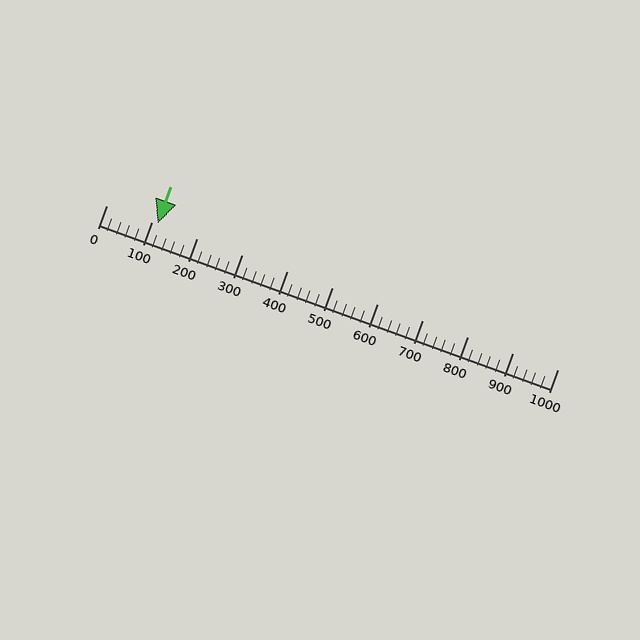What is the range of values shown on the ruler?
The ruler shows values from 0 to 1000.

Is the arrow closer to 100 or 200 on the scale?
The arrow is closer to 100.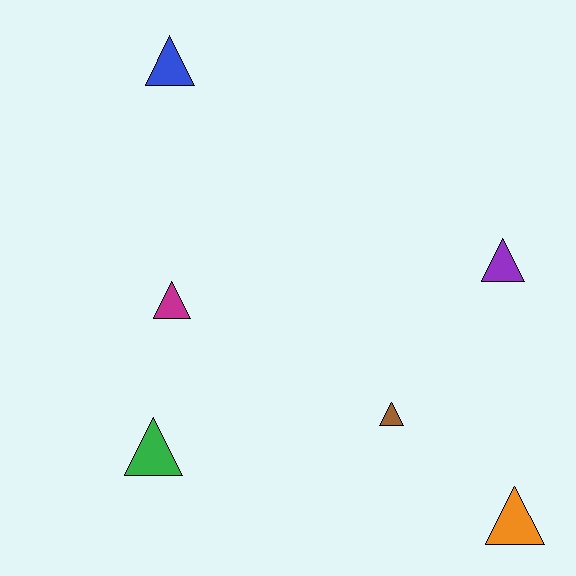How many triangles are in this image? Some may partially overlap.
There are 6 triangles.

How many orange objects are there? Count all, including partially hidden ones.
There is 1 orange object.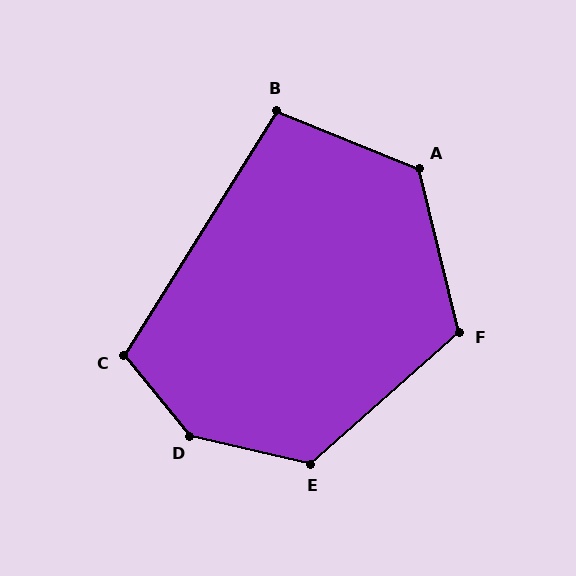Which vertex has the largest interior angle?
D, at approximately 143 degrees.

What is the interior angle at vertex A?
Approximately 126 degrees (obtuse).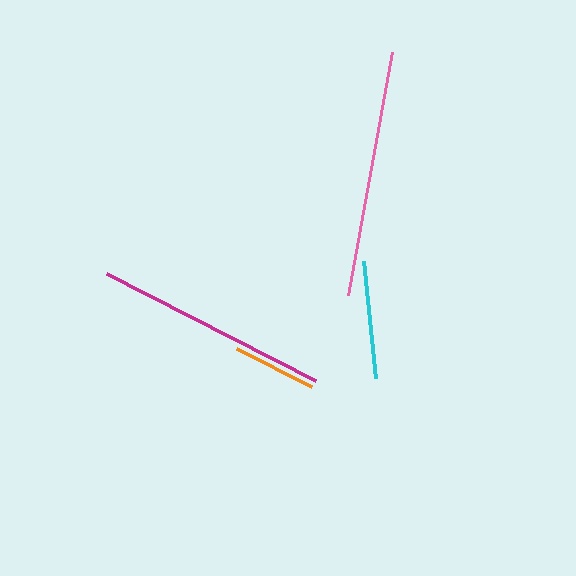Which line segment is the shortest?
The orange line is the shortest at approximately 84 pixels.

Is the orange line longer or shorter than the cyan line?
The cyan line is longer than the orange line.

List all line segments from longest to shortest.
From longest to shortest: pink, magenta, cyan, orange.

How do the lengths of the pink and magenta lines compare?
The pink and magenta lines are approximately the same length.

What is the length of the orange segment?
The orange segment is approximately 84 pixels long.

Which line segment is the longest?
The pink line is the longest at approximately 247 pixels.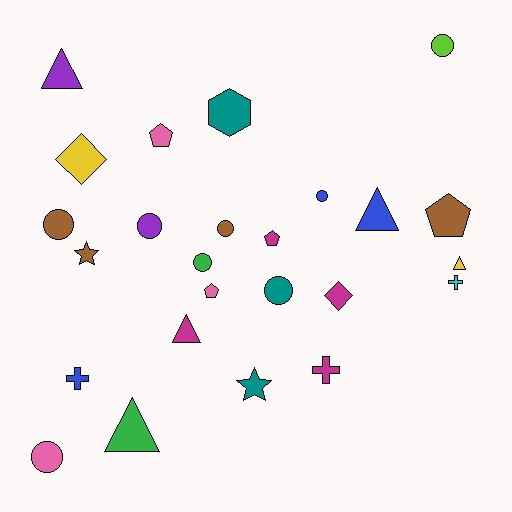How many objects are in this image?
There are 25 objects.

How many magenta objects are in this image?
There are 4 magenta objects.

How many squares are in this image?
There are no squares.